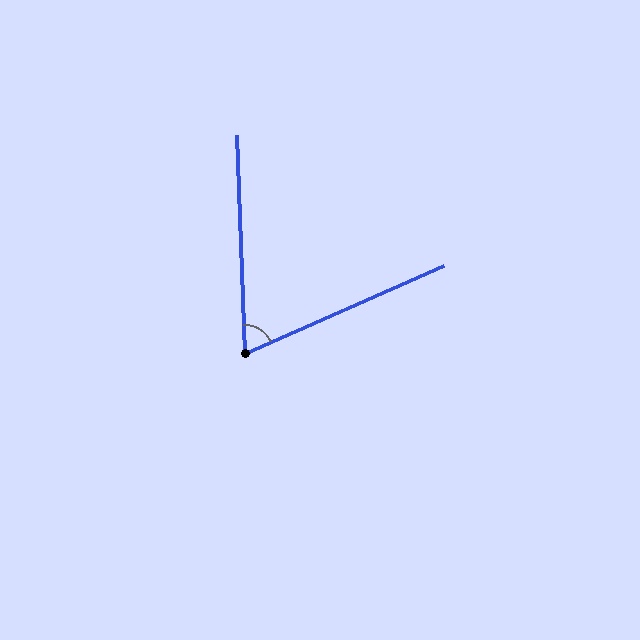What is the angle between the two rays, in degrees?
Approximately 68 degrees.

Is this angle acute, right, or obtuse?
It is acute.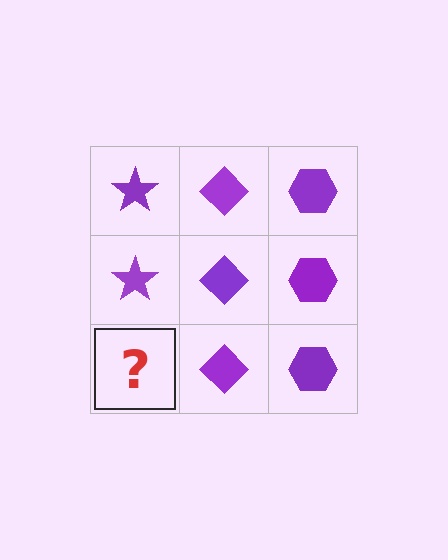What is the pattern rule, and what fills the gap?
The rule is that each column has a consistent shape. The gap should be filled with a purple star.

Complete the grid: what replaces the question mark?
The question mark should be replaced with a purple star.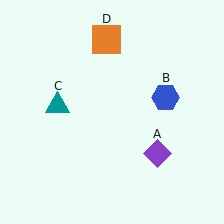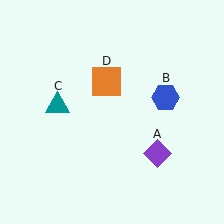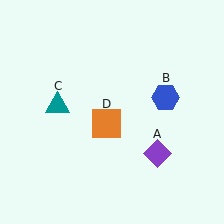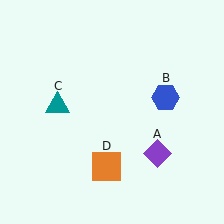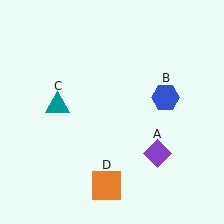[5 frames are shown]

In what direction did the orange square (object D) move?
The orange square (object D) moved down.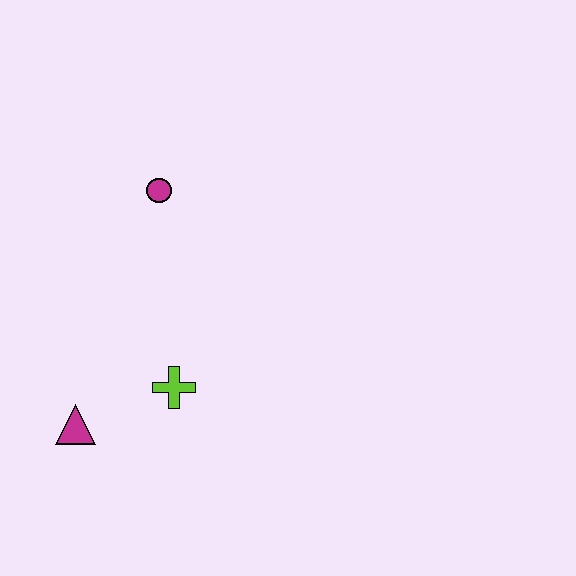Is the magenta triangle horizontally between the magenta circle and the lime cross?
No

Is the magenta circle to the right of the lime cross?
No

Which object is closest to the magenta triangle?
The lime cross is closest to the magenta triangle.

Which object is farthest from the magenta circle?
The magenta triangle is farthest from the magenta circle.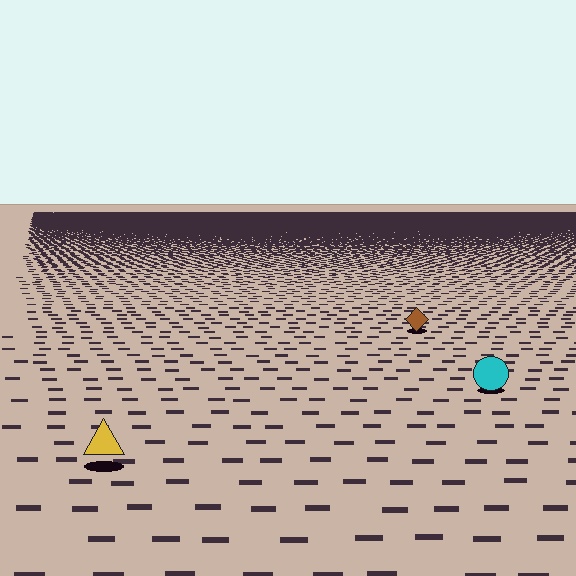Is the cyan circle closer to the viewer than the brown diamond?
Yes. The cyan circle is closer — you can tell from the texture gradient: the ground texture is coarser near it.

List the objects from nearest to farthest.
From nearest to farthest: the yellow triangle, the cyan circle, the brown diamond.